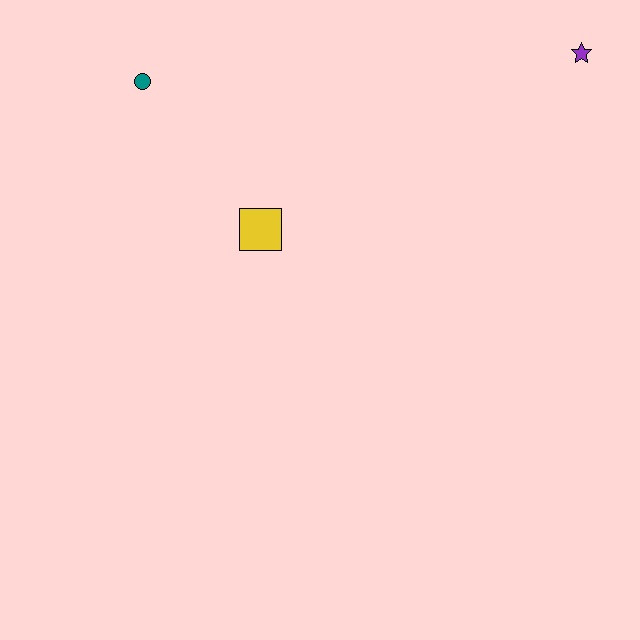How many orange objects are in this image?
There are no orange objects.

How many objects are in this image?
There are 3 objects.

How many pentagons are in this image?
There are no pentagons.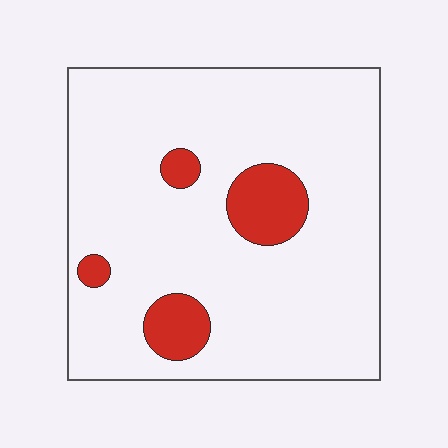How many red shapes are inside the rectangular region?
4.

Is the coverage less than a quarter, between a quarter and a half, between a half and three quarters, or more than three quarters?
Less than a quarter.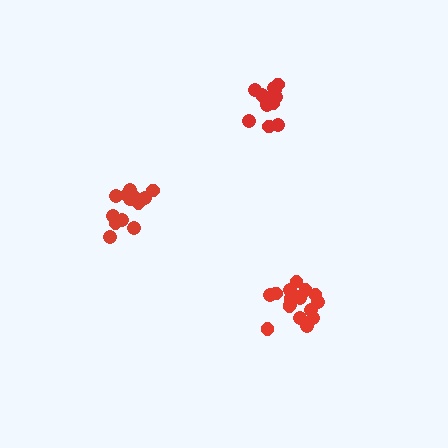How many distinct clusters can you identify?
There are 3 distinct clusters.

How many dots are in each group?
Group 1: 17 dots, Group 2: 13 dots, Group 3: 14 dots (44 total).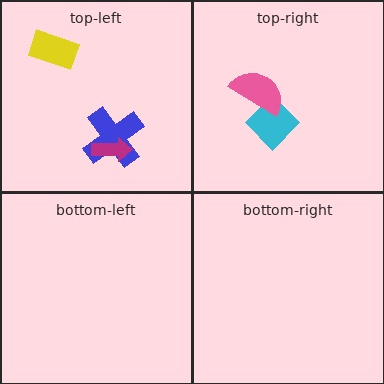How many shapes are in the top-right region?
2.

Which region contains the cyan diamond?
The top-right region.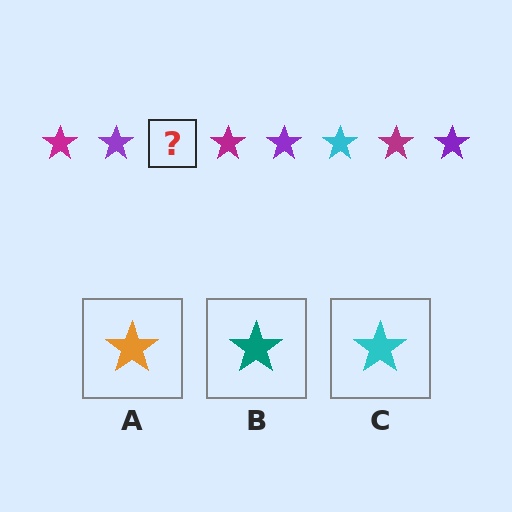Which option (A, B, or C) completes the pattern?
C.